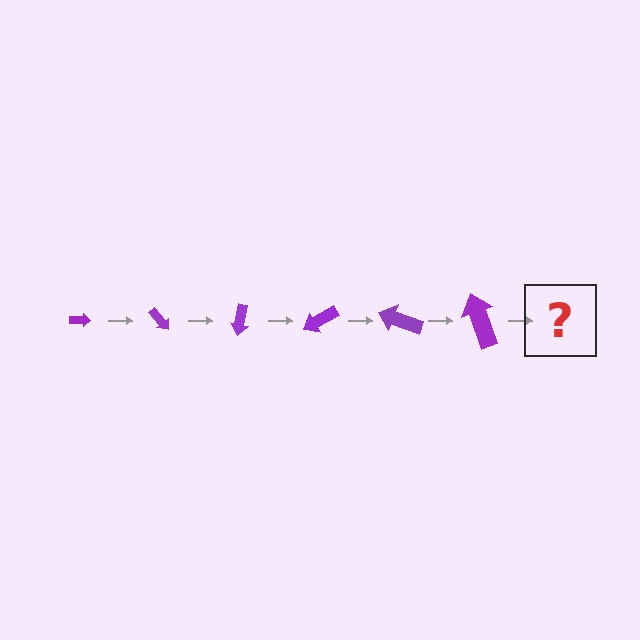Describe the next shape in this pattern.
It should be an arrow, larger than the previous one and rotated 300 degrees from the start.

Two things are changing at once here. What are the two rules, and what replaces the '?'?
The two rules are that the arrow grows larger each step and it rotates 50 degrees each step. The '?' should be an arrow, larger than the previous one and rotated 300 degrees from the start.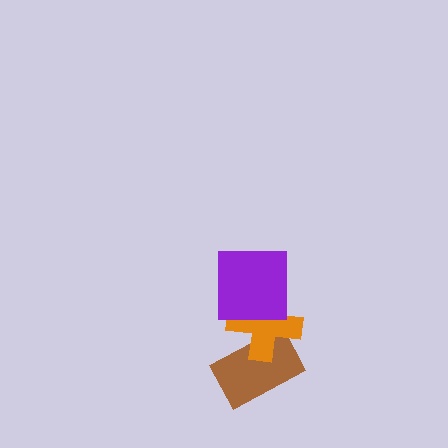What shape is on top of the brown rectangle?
The orange cross is on top of the brown rectangle.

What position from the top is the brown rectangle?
The brown rectangle is 3rd from the top.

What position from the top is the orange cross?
The orange cross is 2nd from the top.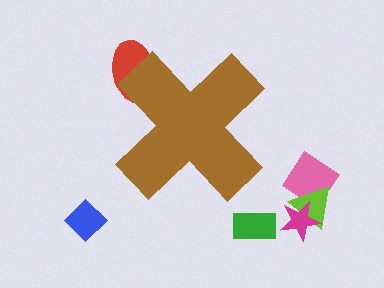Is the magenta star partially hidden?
No, the magenta star is fully visible.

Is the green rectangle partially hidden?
No, the green rectangle is fully visible.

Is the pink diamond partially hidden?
No, the pink diamond is fully visible.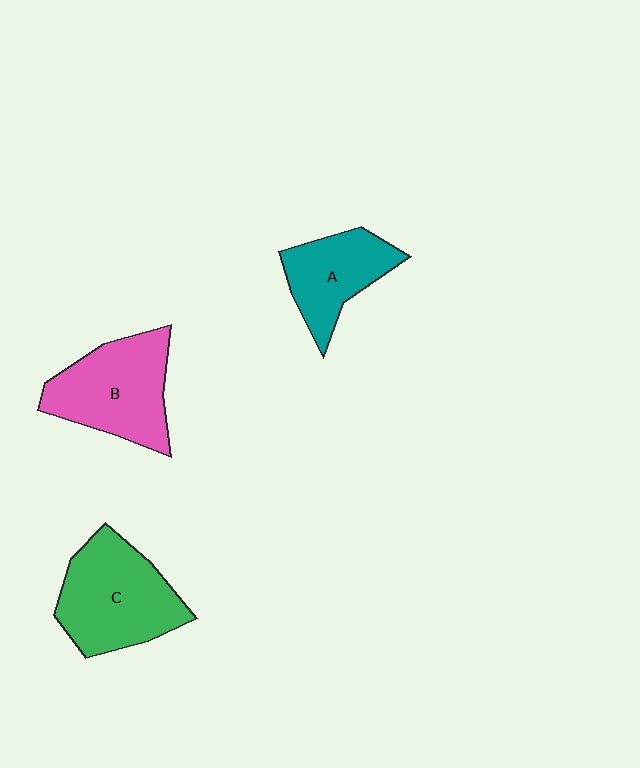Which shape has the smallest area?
Shape A (teal).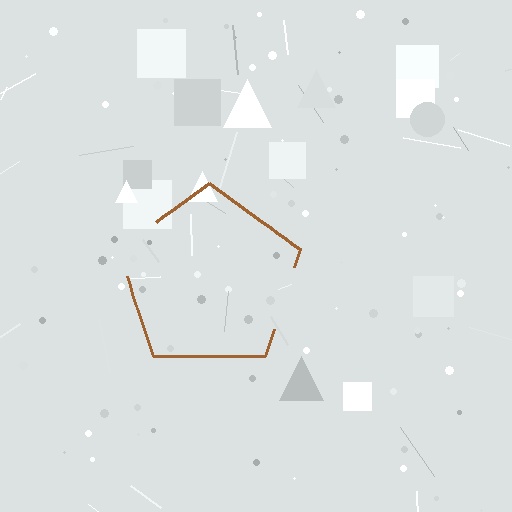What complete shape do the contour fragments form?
The contour fragments form a pentagon.